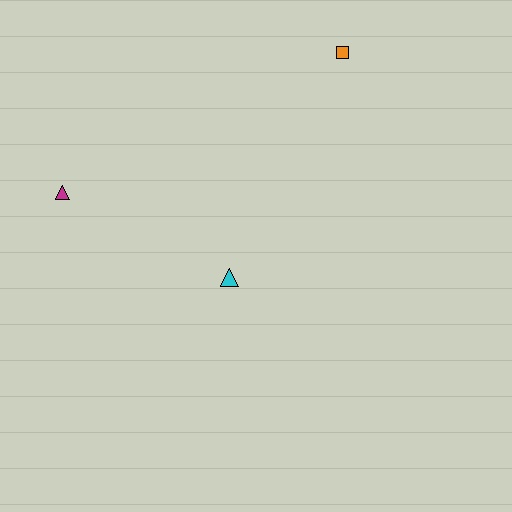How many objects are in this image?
There are 3 objects.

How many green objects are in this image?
There are no green objects.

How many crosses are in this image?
There are no crosses.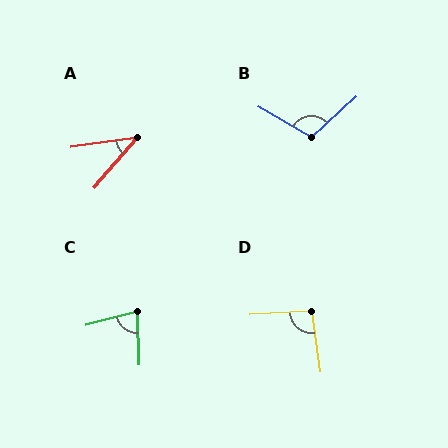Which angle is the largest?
B, at approximately 108 degrees.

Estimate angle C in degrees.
Approximately 77 degrees.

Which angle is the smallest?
A, at approximately 41 degrees.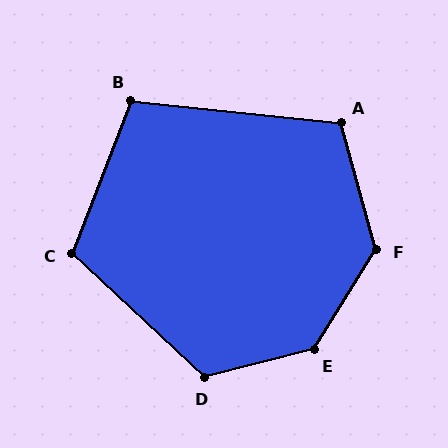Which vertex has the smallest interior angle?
B, at approximately 105 degrees.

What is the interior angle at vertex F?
Approximately 133 degrees (obtuse).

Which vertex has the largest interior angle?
E, at approximately 136 degrees.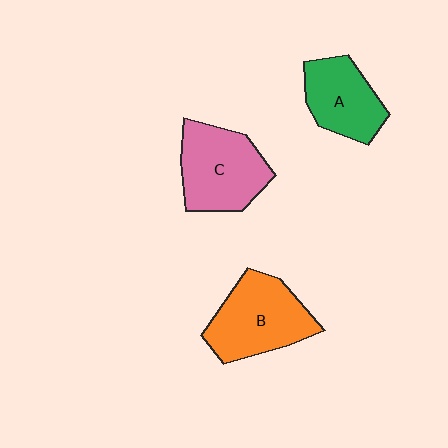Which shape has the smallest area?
Shape A (green).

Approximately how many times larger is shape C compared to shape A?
Approximately 1.3 times.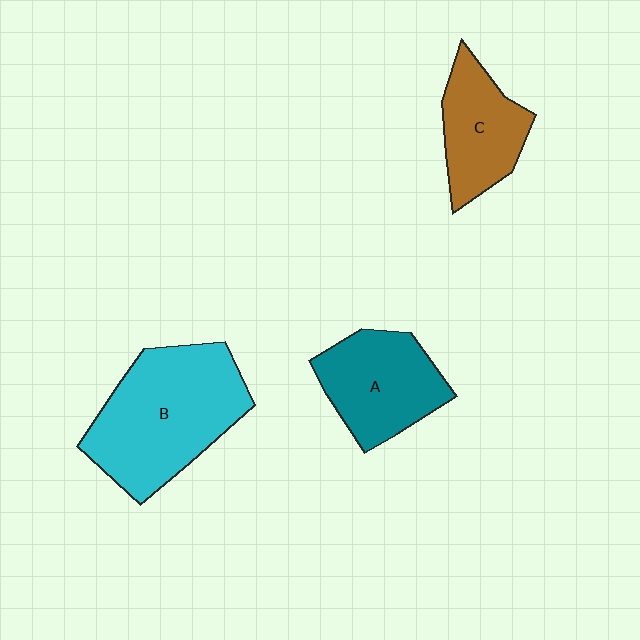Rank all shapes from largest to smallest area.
From largest to smallest: B (cyan), A (teal), C (brown).